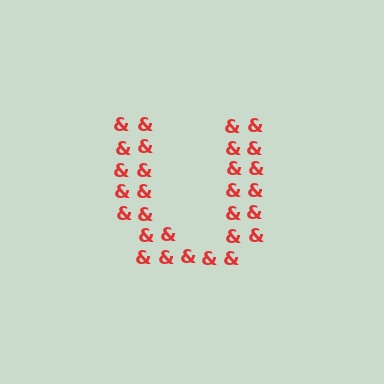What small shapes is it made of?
It is made of small ampersands.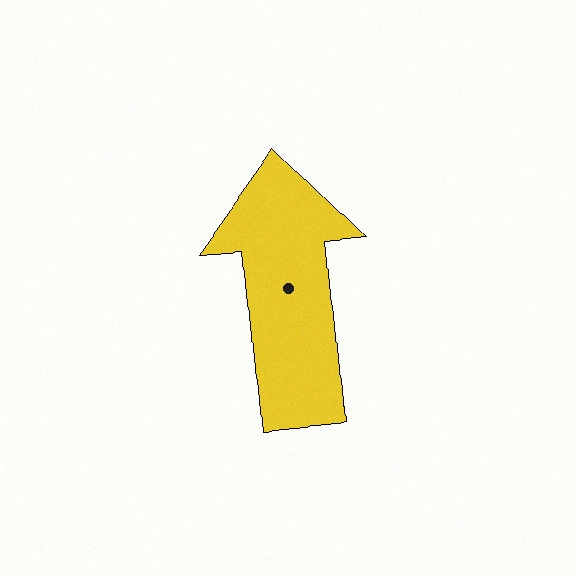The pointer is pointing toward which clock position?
Roughly 12 o'clock.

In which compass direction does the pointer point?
North.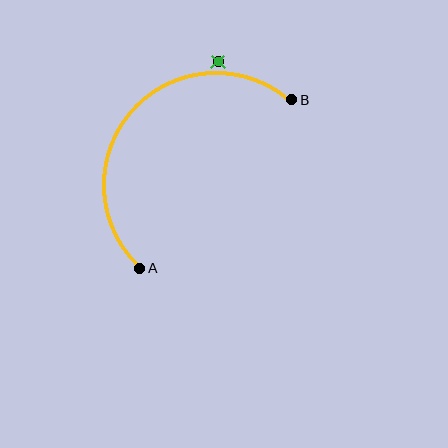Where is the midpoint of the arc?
The arc midpoint is the point on the curve farthest from the straight line joining A and B. It sits above and to the left of that line.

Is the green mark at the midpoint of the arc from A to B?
No — the green mark does not lie on the arc at all. It sits slightly outside the curve.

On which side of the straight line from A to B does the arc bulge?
The arc bulges above and to the left of the straight line connecting A and B.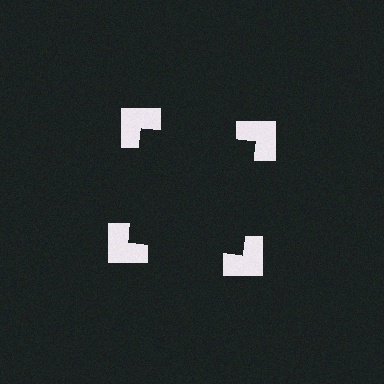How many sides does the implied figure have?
4 sides.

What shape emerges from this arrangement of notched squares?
An illusory square — its edges are inferred from the aligned wedge cuts in the notched squares, not physically drawn.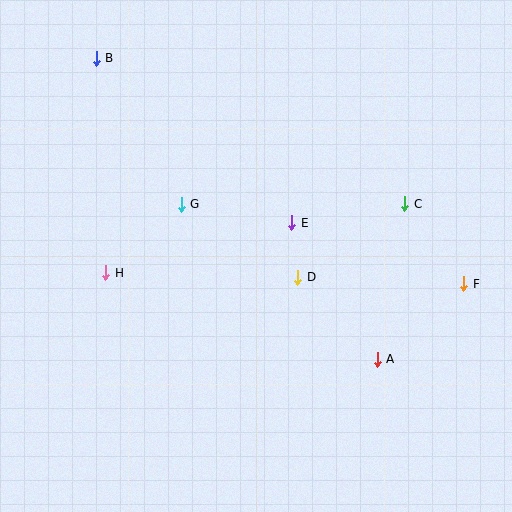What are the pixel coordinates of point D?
Point D is at (298, 277).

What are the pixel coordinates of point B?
Point B is at (96, 58).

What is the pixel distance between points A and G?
The distance between A and G is 250 pixels.